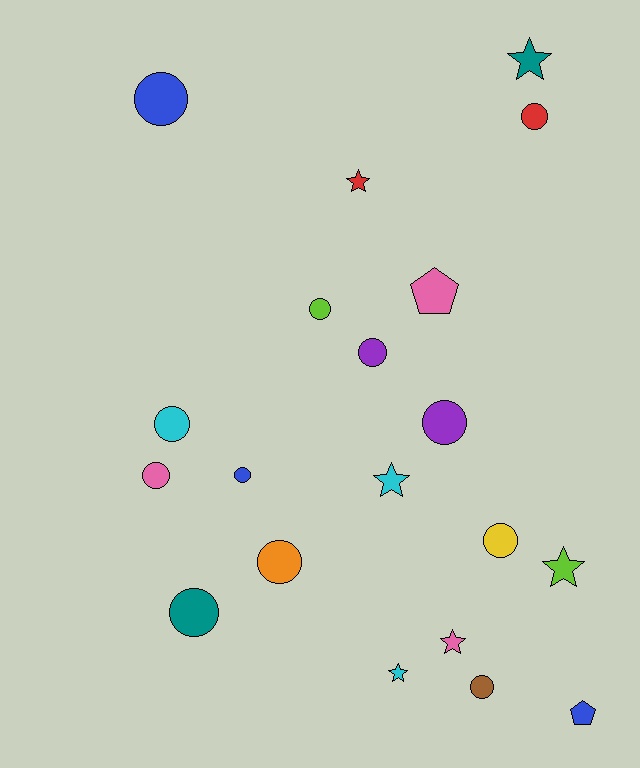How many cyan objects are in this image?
There are 3 cyan objects.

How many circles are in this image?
There are 12 circles.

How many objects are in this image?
There are 20 objects.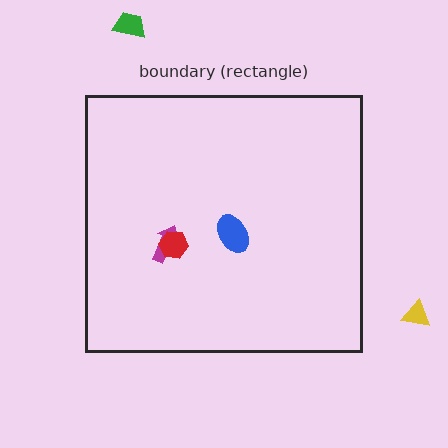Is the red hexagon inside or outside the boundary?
Inside.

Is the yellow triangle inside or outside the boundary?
Outside.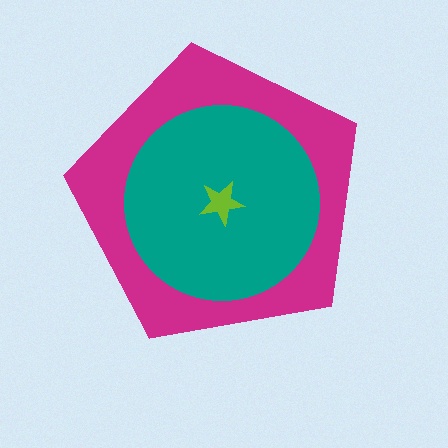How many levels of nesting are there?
3.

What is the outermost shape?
The magenta pentagon.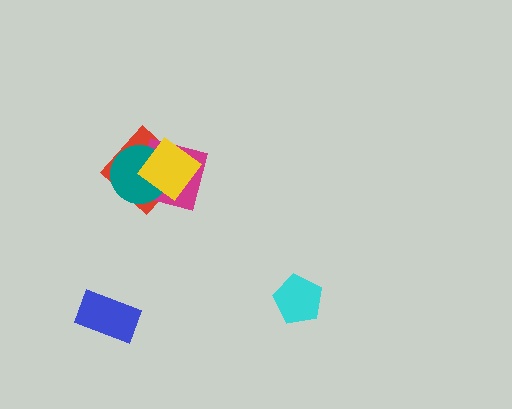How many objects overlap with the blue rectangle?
0 objects overlap with the blue rectangle.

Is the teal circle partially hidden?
Yes, it is partially covered by another shape.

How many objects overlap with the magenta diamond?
3 objects overlap with the magenta diamond.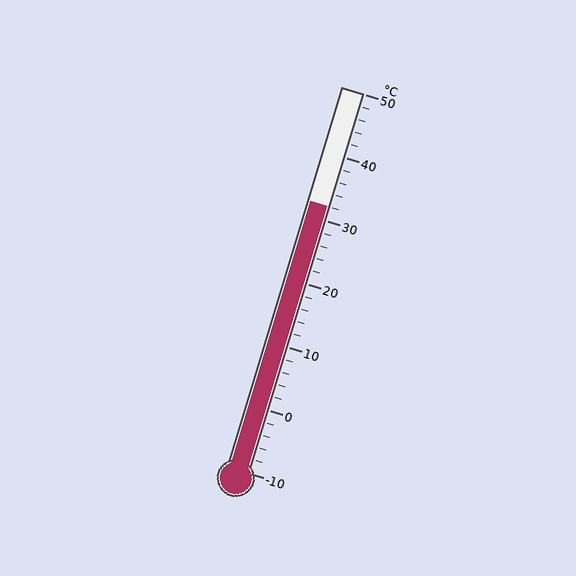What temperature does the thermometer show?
The thermometer shows approximately 32°C.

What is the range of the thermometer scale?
The thermometer scale ranges from -10°C to 50°C.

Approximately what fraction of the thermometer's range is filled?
The thermometer is filled to approximately 70% of its range.